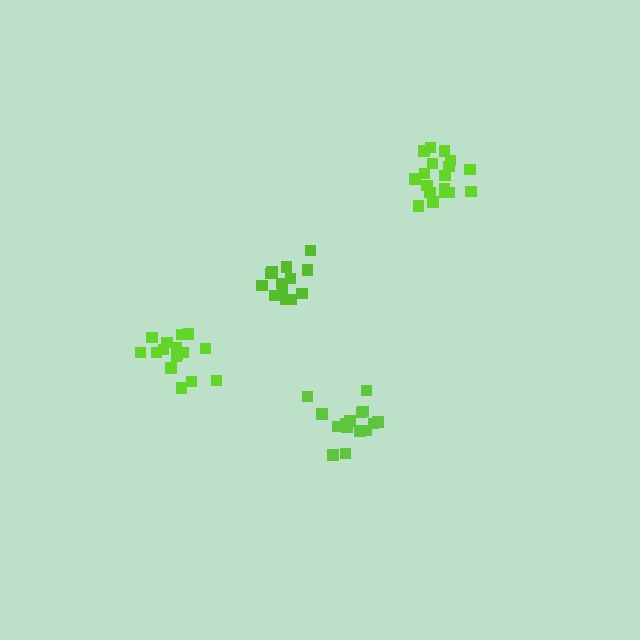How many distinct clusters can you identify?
There are 4 distinct clusters.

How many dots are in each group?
Group 1: 14 dots, Group 2: 16 dots, Group 3: 16 dots, Group 4: 18 dots (64 total).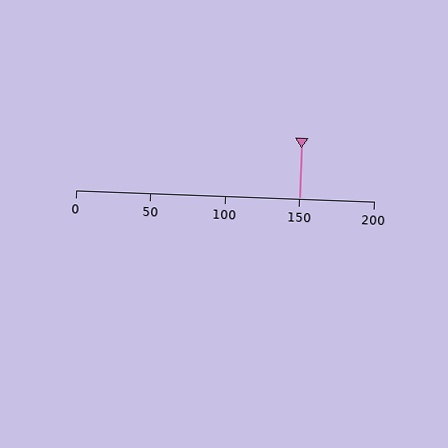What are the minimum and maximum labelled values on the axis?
The axis runs from 0 to 200.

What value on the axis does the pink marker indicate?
The marker indicates approximately 150.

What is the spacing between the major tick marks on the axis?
The major ticks are spaced 50 apart.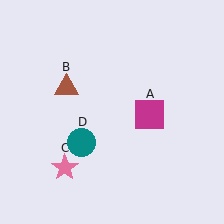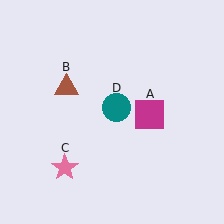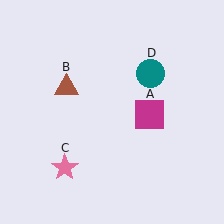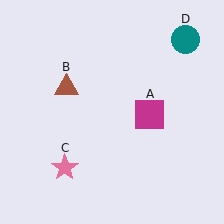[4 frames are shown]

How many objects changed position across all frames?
1 object changed position: teal circle (object D).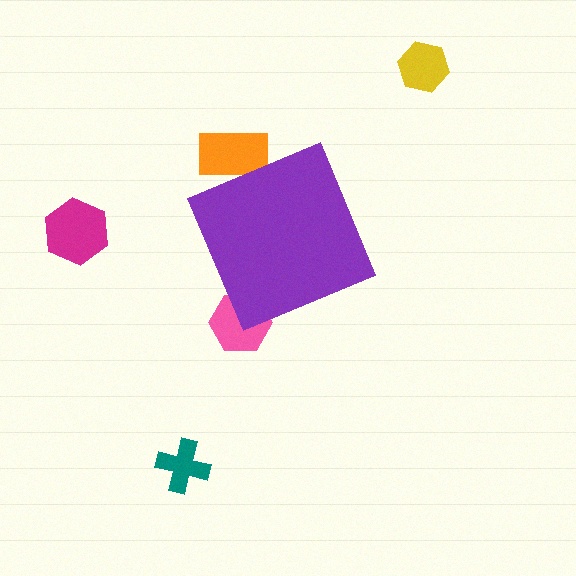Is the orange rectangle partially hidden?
Yes, the orange rectangle is partially hidden behind the purple diamond.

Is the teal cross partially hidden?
No, the teal cross is fully visible.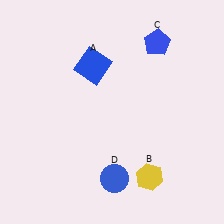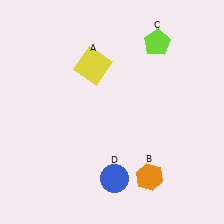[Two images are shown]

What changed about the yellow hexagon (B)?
In Image 1, B is yellow. In Image 2, it changed to orange.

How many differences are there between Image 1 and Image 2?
There are 3 differences between the two images.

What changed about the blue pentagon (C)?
In Image 1, C is blue. In Image 2, it changed to lime.